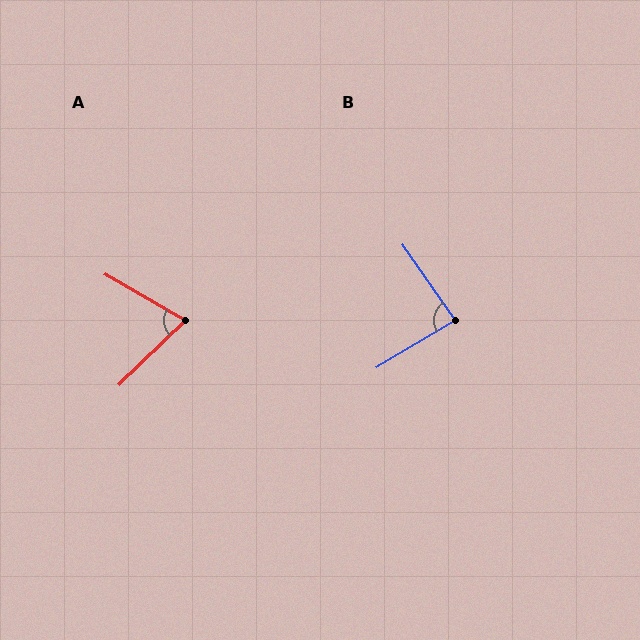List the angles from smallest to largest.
A (74°), B (86°).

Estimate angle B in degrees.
Approximately 86 degrees.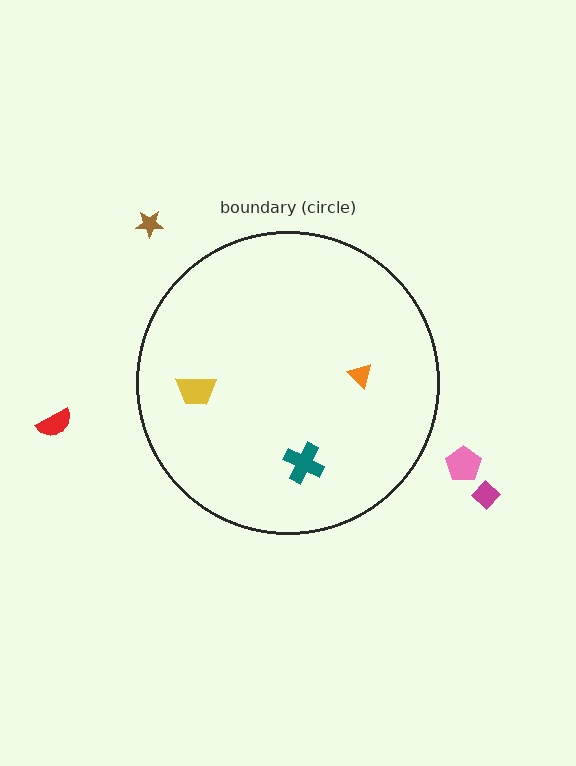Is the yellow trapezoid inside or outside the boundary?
Inside.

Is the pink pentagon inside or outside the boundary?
Outside.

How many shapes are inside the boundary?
3 inside, 4 outside.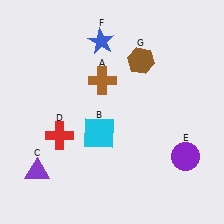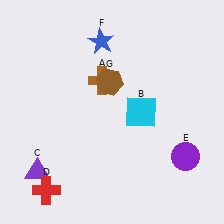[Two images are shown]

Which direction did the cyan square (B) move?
The cyan square (B) moved right.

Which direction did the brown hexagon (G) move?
The brown hexagon (G) moved left.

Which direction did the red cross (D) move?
The red cross (D) moved down.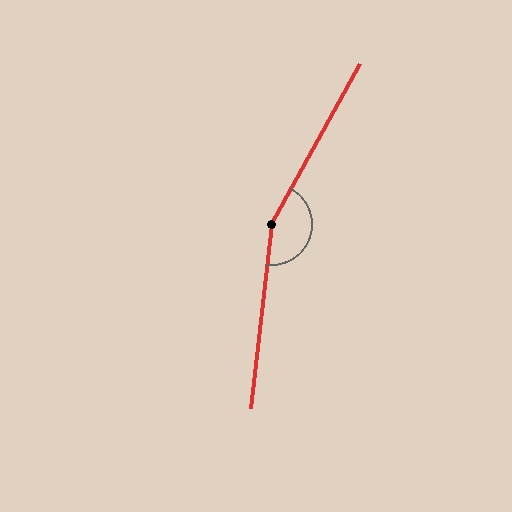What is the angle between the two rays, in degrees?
Approximately 158 degrees.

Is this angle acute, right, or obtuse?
It is obtuse.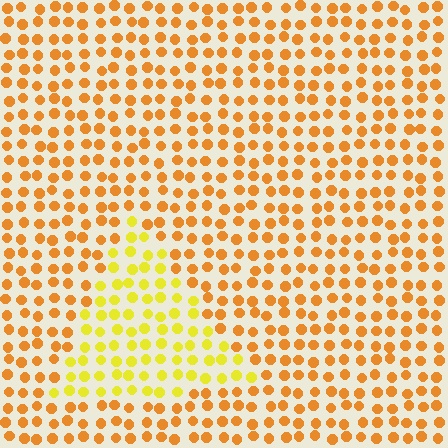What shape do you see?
I see a triangle.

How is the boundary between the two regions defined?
The boundary is defined purely by a slight shift in hue (about 31 degrees). Spacing, size, and orientation are identical on both sides.